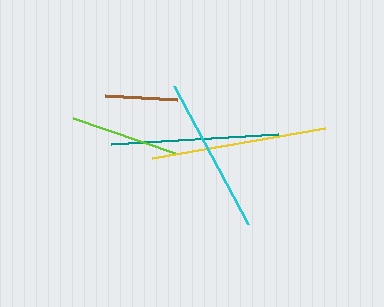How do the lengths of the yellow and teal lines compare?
The yellow and teal lines are approximately the same length.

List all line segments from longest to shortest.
From longest to shortest: yellow, teal, cyan, lime, brown.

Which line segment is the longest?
The yellow line is the longest at approximately 175 pixels.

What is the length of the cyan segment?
The cyan segment is approximately 157 pixels long.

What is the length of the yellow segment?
The yellow segment is approximately 175 pixels long.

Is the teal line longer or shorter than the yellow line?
The yellow line is longer than the teal line.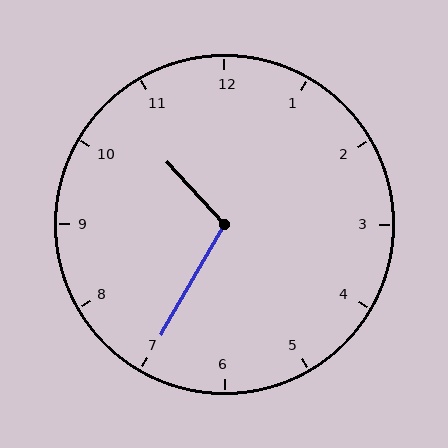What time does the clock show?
10:35.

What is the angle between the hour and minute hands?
Approximately 108 degrees.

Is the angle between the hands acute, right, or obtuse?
It is obtuse.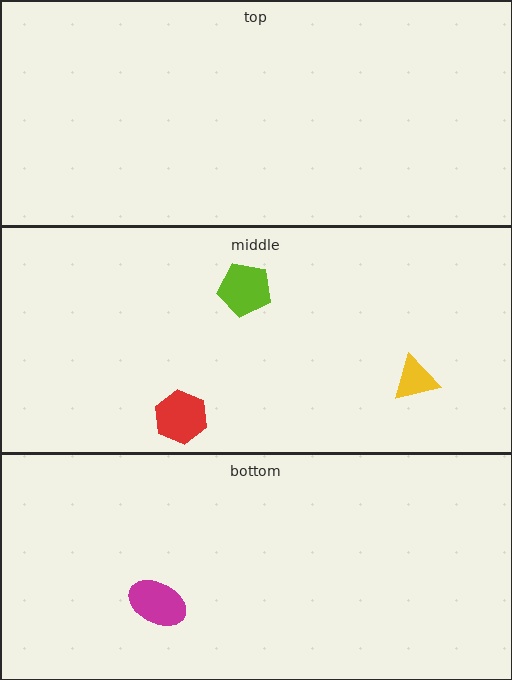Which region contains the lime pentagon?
The middle region.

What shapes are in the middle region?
The red hexagon, the yellow triangle, the lime pentagon.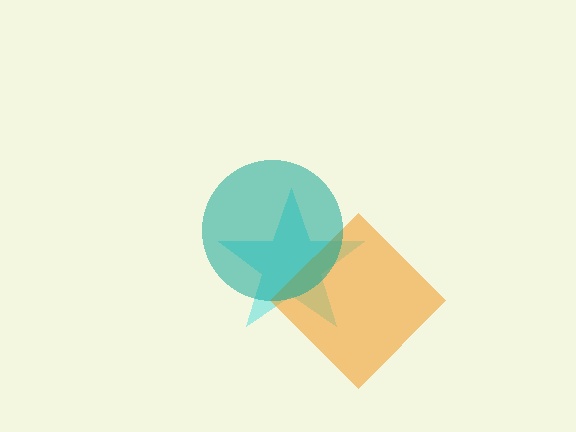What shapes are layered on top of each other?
The layered shapes are: a cyan star, an orange diamond, a teal circle.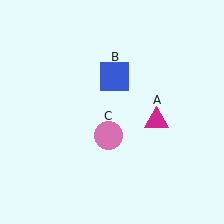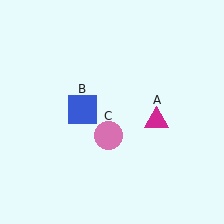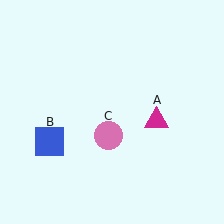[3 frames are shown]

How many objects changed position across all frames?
1 object changed position: blue square (object B).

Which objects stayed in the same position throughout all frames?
Magenta triangle (object A) and pink circle (object C) remained stationary.